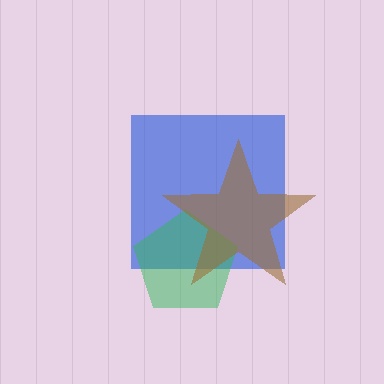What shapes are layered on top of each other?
The layered shapes are: a blue square, a green pentagon, a brown star.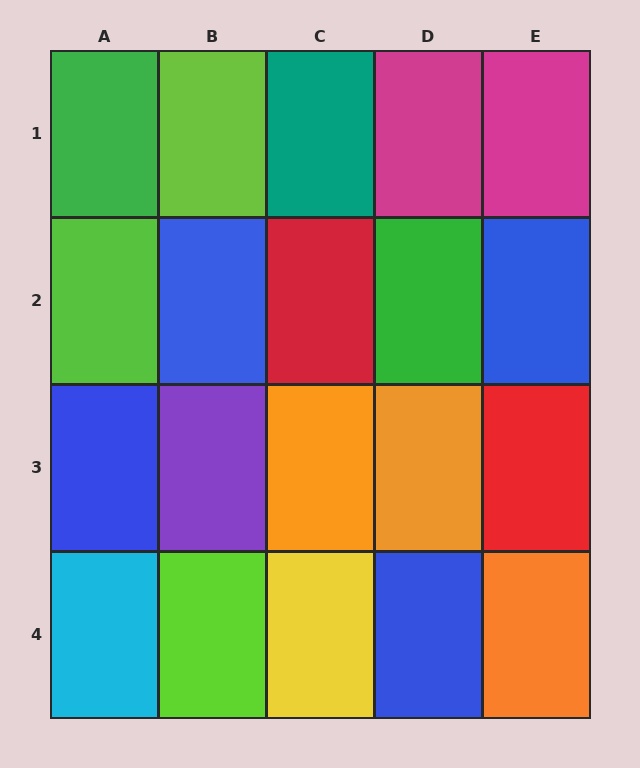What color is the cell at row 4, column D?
Blue.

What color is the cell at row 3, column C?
Orange.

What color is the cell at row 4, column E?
Orange.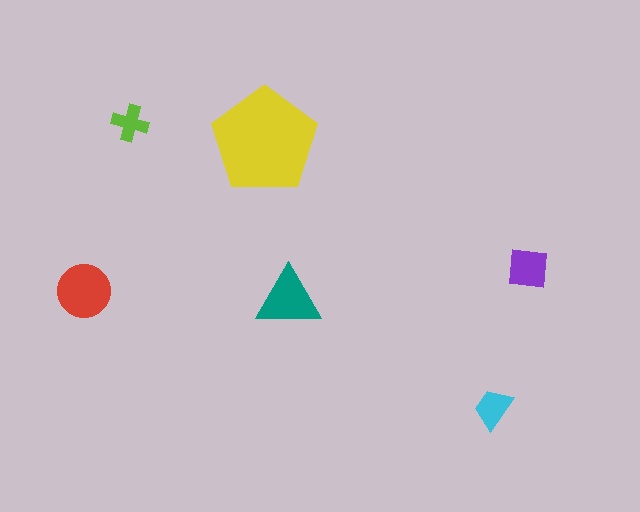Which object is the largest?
The yellow pentagon.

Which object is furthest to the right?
The purple square is rightmost.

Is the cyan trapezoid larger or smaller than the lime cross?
Larger.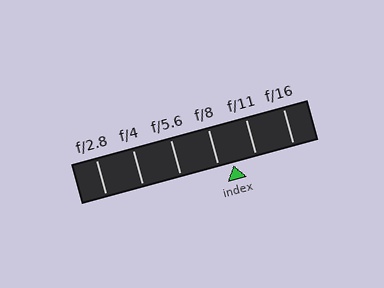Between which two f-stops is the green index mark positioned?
The index mark is between f/8 and f/11.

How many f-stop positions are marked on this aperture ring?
There are 6 f-stop positions marked.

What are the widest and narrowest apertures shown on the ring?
The widest aperture shown is f/2.8 and the narrowest is f/16.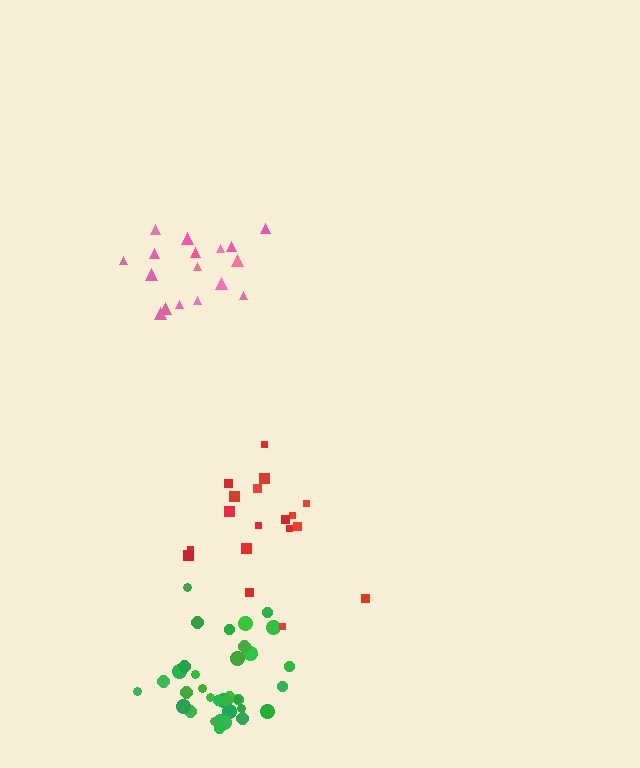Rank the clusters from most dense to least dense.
green, red, pink.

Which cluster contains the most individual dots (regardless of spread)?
Green (35).